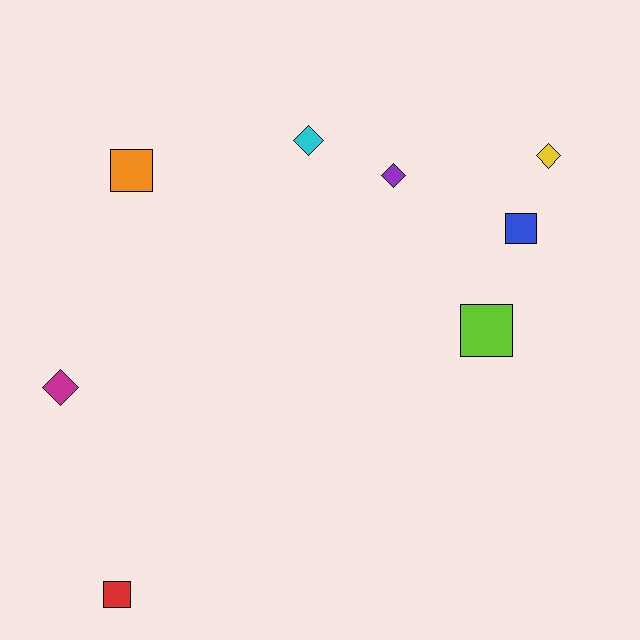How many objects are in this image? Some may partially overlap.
There are 8 objects.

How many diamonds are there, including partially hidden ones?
There are 4 diamonds.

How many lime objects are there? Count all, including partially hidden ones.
There is 1 lime object.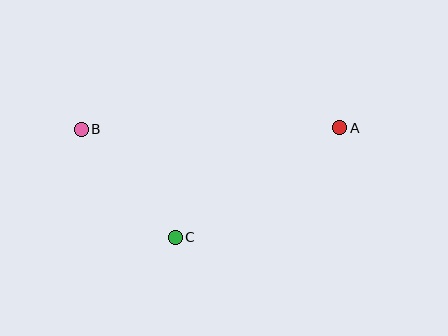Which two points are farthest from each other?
Points A and B are farthest from each other.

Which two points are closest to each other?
Points B and C are closest to each other.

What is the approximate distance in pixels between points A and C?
The distance between A and C is approximately 198 pixels.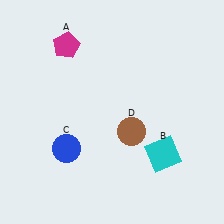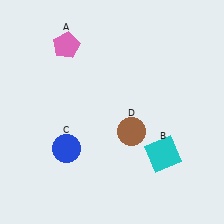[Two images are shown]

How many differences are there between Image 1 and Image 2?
There is 1 difference between the two images.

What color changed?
The pentagon (A) changed from magenta in Image 1 to pink in Image 2.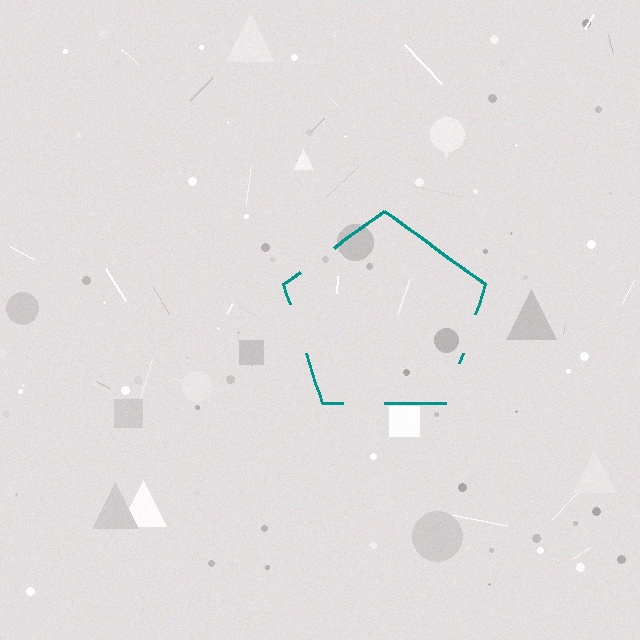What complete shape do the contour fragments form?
The contour fragments form a pentagon.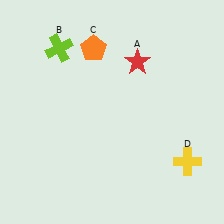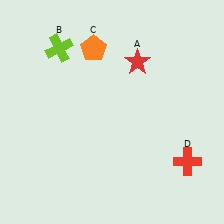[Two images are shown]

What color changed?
The cross (D) changed from yellow in Image 1 to red in Image 2.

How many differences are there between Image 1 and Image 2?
There is 1 difference between the two images.